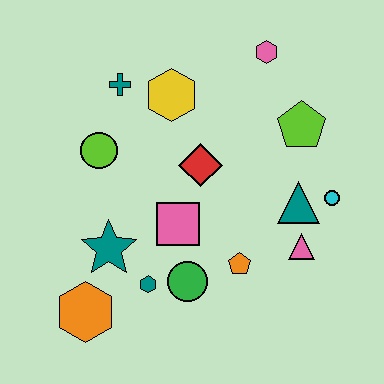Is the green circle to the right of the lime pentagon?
No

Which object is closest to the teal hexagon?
The green circle is closest to the teal hexagon.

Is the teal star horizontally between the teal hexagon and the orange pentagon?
No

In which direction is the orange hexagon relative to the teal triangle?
The orange hexagon is to the left of the teal triangle.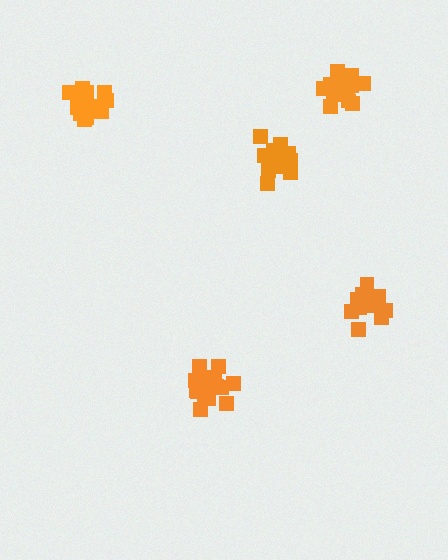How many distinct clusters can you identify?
There are 5 distinct clusters.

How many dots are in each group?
Group 1: 15 dots, Group 2: 15 dots, Group 3: 18 dots, Group 4: 20 dots, Group 5: 15 dots (83 total).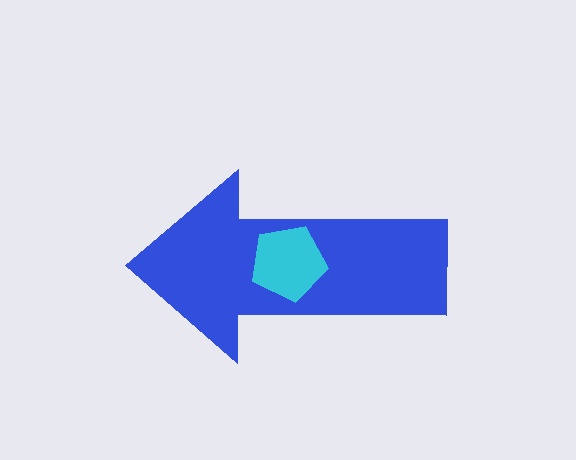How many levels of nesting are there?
2.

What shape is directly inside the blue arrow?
The cyan pentagon.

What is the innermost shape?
The cyan pentagon.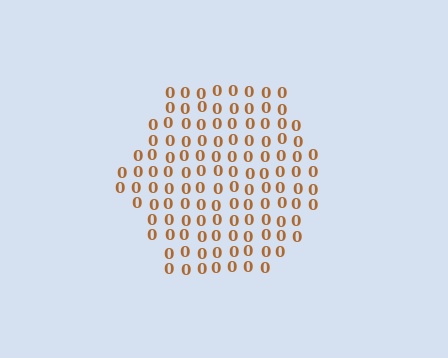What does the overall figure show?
The overall figure shows a hexagon.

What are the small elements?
The small elements are digit 0's.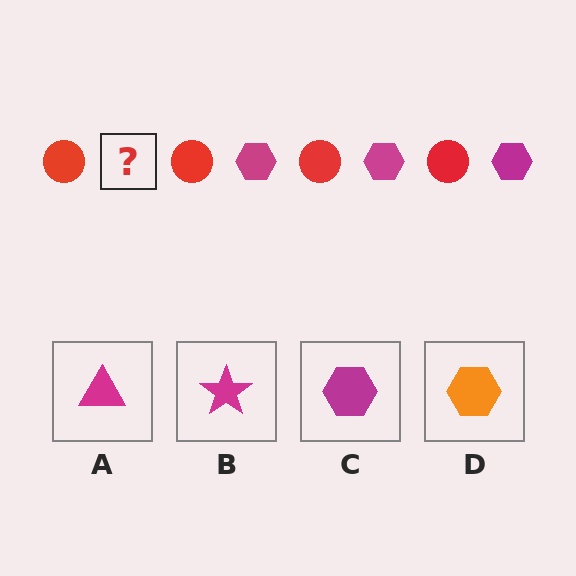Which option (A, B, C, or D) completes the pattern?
C.